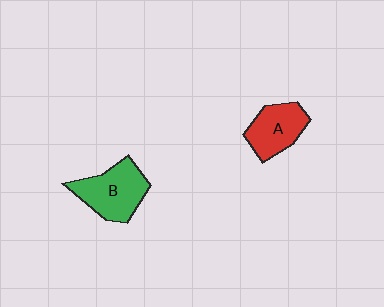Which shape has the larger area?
Shape B (green).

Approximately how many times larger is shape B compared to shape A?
Approximately 1.2 times.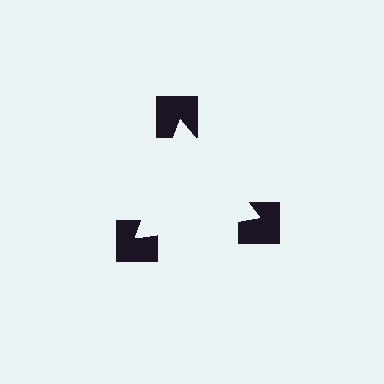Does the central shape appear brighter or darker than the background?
It typically appears slightly brighter than the background, even though no actual brightness change is drawn.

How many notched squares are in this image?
There are 3 — one at each vertex of the illusory triangle.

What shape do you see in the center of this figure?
An illusory triangle — its edges are inferred from the aligned wedge cuts in the notched squares, not physically drawn.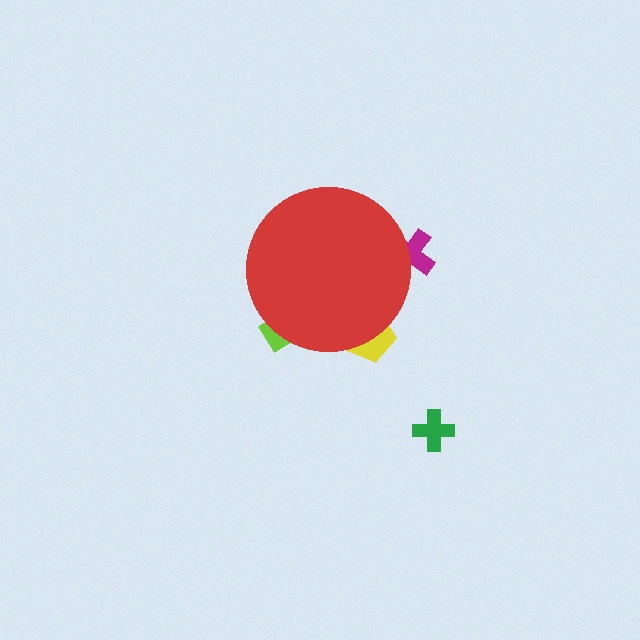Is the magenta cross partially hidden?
Yes, the magenta cross is partially hidden behind the red circle.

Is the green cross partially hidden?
No, the green cross is fully visible.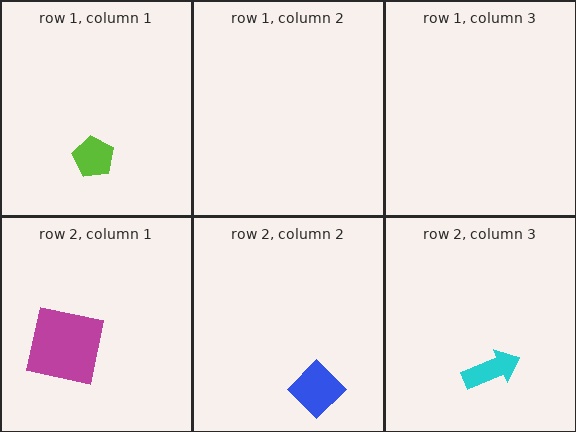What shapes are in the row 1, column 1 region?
The lime pentagon.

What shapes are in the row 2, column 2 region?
The blue diamond.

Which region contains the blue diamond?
The row 2, column 2 region.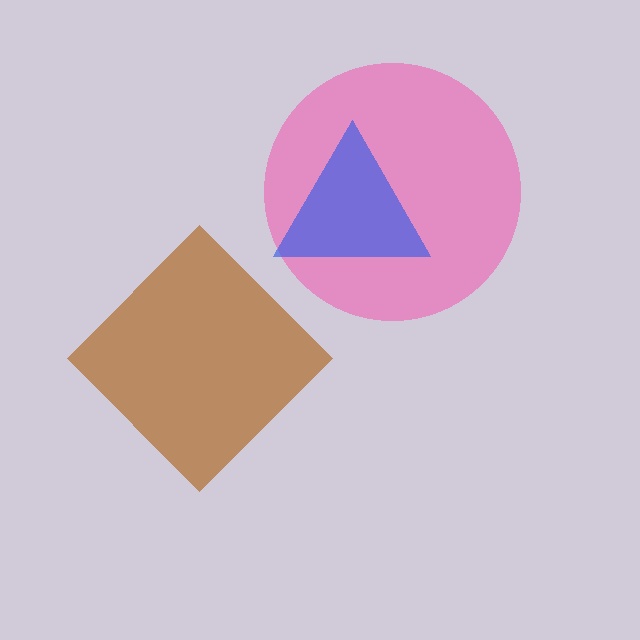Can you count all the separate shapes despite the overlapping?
Yes, there are 3 separate shapes.